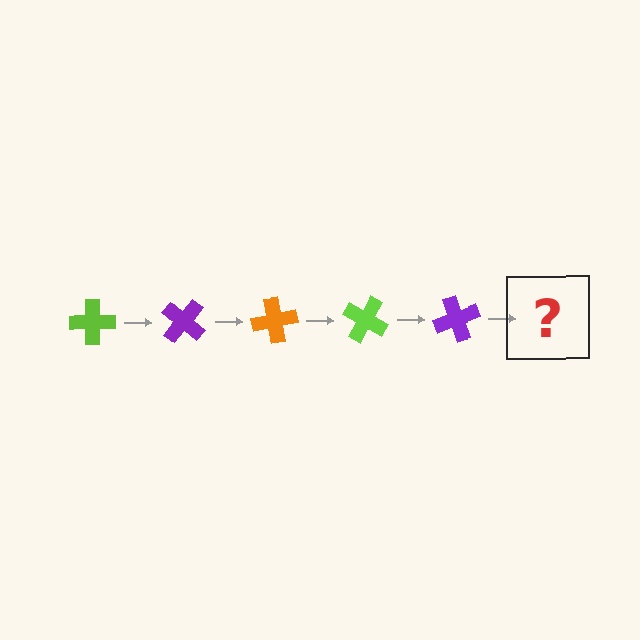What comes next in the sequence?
The next element should be an orange cross, rotated 200 degrees from the start.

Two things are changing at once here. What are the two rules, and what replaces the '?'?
The two rules are that it rotates 40 degrees each step and the color cycles through lime, purple, and orange. The '?' should be an orange cross, rotated 200 degrees from the start.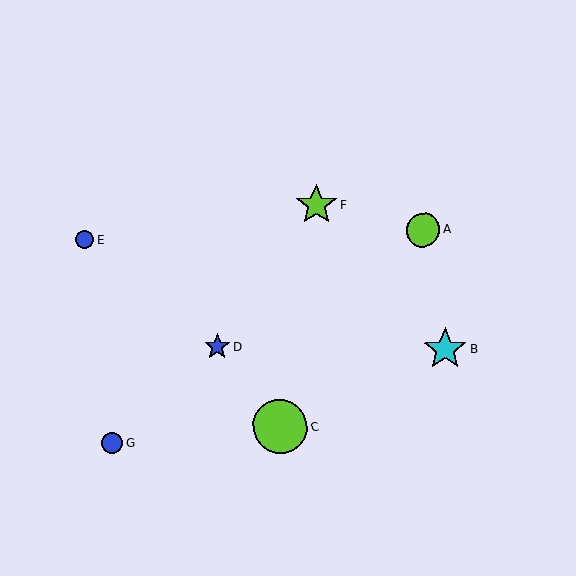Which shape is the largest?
The lime circle (labeled C) is the largest.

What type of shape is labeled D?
Shape D is a blue star.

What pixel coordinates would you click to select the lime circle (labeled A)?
Click at (423, 230) to select the lime circle A.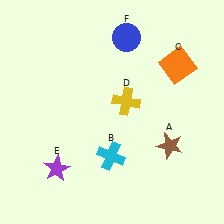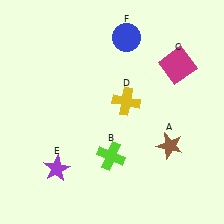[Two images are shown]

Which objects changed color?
B changed from cyan to lime. C changed from orange to magenta.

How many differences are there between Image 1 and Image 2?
There are 2 differences between the two images.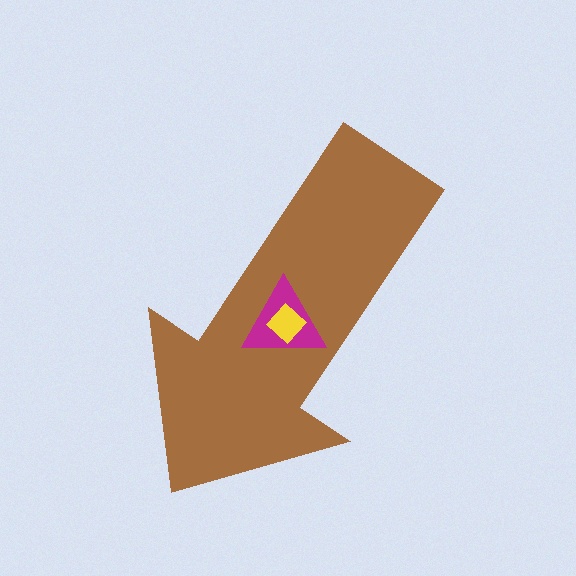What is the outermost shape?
The brown arrow.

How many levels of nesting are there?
3.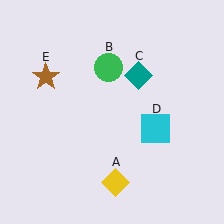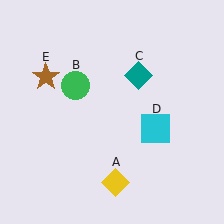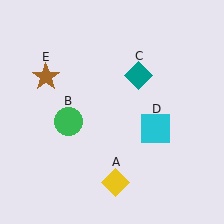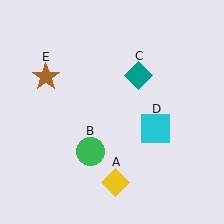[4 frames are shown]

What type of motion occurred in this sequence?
The green circle (object B) rotated counterclockwise around the center of the scene.